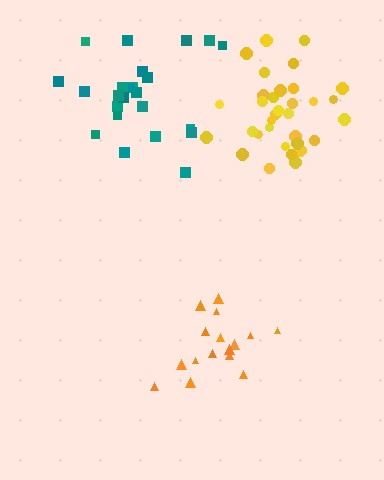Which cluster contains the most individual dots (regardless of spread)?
Yellow (34).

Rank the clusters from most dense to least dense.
yellow, orange, teal.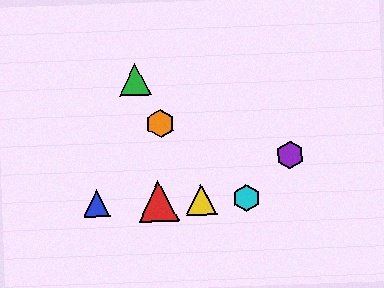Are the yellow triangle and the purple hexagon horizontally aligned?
No, the yellow triangle is at y≈200 and the purple hexagon is at y≈155.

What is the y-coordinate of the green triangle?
The green triangle is at y≈79.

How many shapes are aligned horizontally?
4 shapes (the red triangle, the blue triangle, the yellow triangle, the cyan hexagon) are aligned horizontally.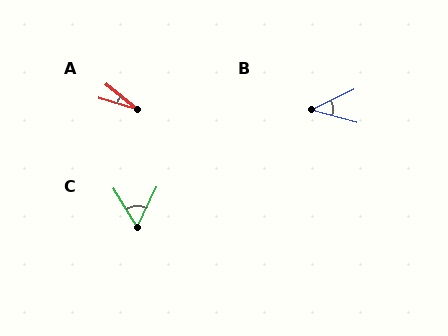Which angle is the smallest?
A, at approximately 23 degrees.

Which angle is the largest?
C, at approximately 57 degrees.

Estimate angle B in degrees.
Approximately 41 degrees.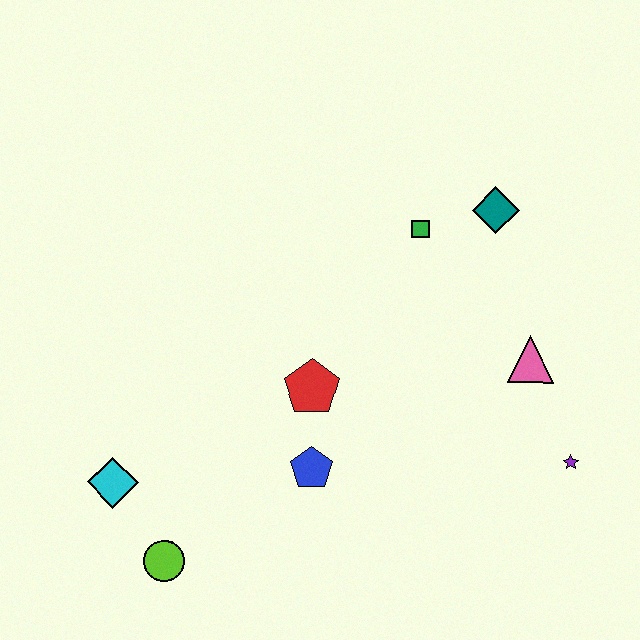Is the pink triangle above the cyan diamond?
Yes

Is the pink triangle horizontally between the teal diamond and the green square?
No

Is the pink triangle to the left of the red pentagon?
No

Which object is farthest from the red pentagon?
The purple star is farthest from the red pentagon.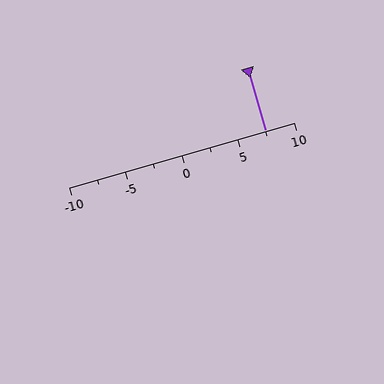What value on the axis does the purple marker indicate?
The marker indicates approximately 7.5.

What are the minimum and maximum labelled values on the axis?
The axis runs from -10 to 10.